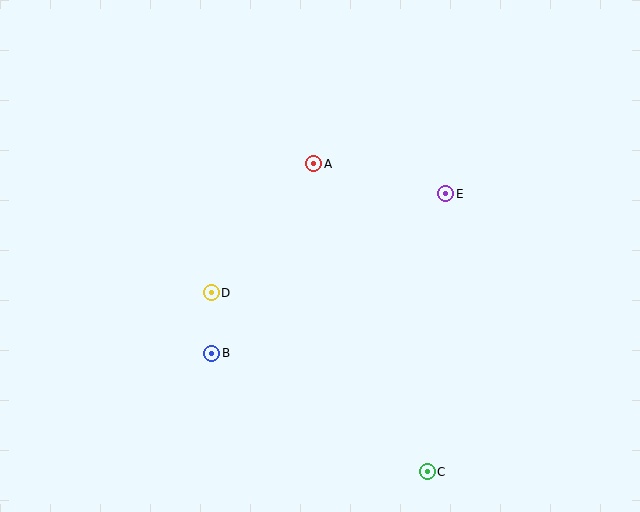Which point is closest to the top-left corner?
Point A is closest to the top-left corner.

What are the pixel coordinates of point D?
Point D is at (211, 293).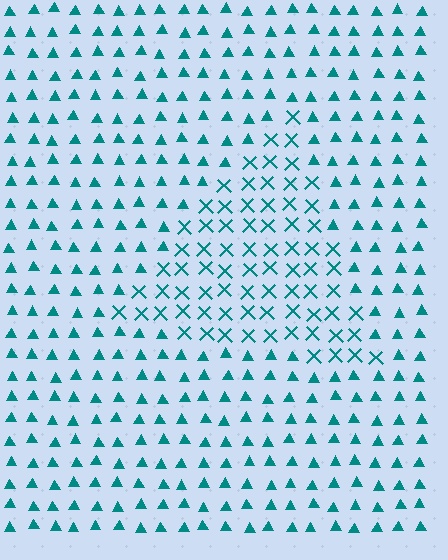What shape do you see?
I see a triangle.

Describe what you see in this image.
The image is filled with small teal elements arranged in a uniform grid. A triangle-shaped region contains X marks, while the surrounding area contains triangles. The boundary is defined purely by the change in element shape.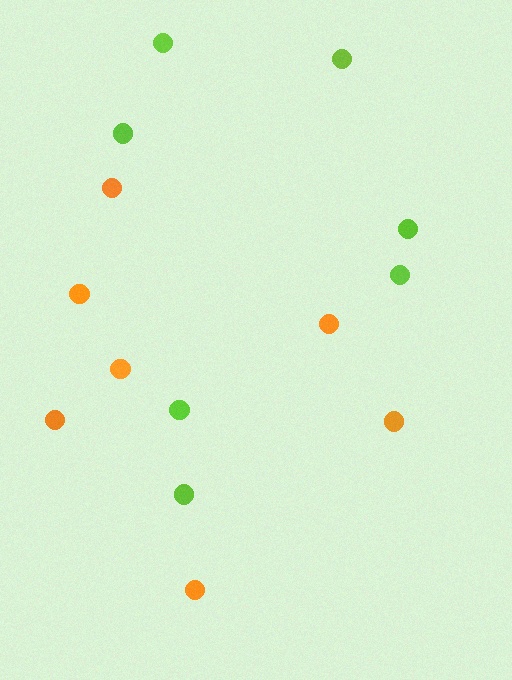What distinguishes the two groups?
There are 2 groups: one group of orange circles (7) and one group of lime circles (7).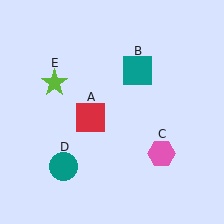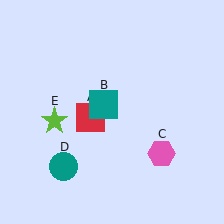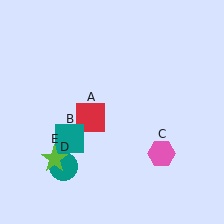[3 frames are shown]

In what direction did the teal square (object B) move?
The teal square (object B) moved down and to the left.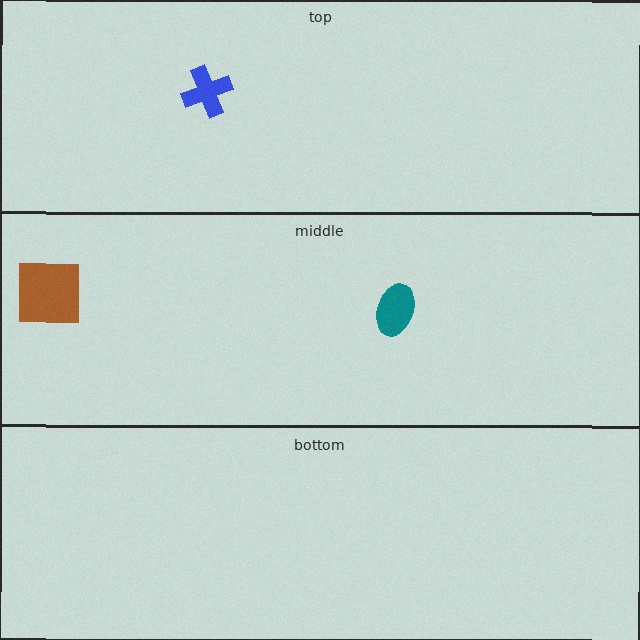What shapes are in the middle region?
The brown square, the teal ellipse.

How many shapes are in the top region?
1.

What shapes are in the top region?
The blue cross.